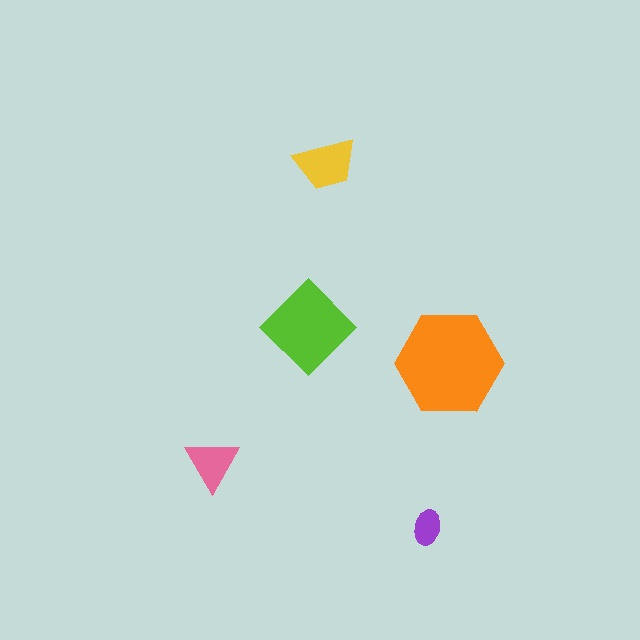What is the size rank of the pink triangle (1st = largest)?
4th.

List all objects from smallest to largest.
The purple ellipse, the pink triangle, the yellow trapezoid, the lime diamond, the orange hexagon.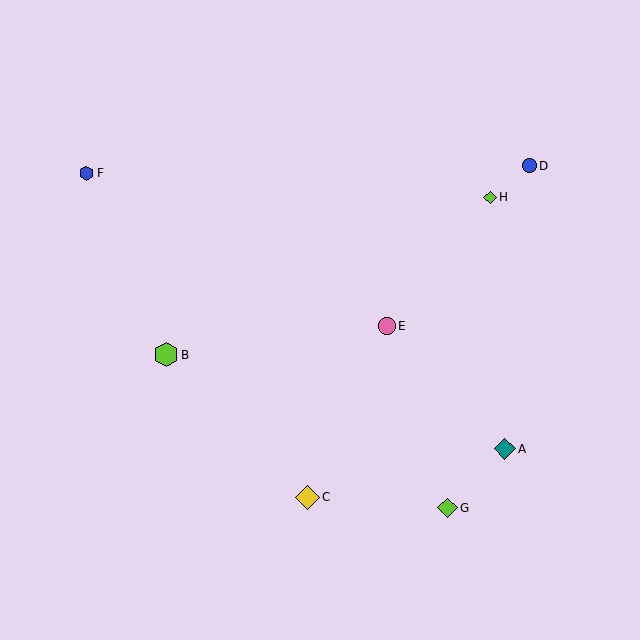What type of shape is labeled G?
Shape G is a lime diamond.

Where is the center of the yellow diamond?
The center of the yellow diamond is at (307, 497).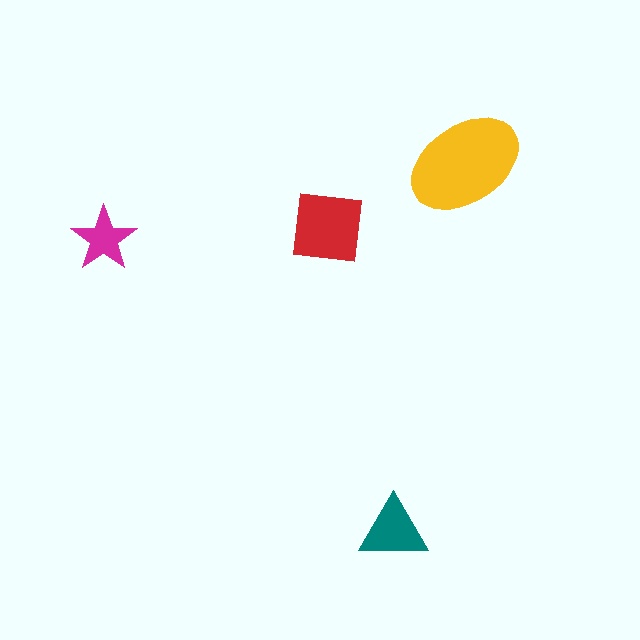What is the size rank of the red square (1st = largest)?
2nd.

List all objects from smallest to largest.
The magenta star, the teal triangle, the red square, the yellow ellipse.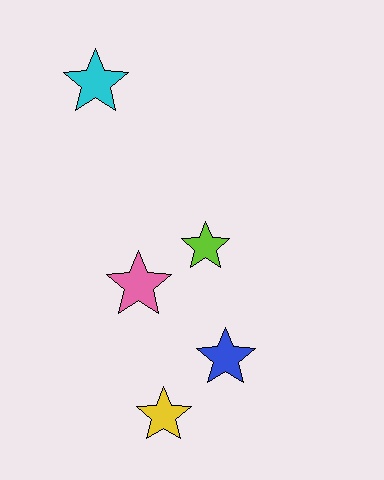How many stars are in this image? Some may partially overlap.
There are 5 stars.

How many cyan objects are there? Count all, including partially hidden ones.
There is 1 cyan object.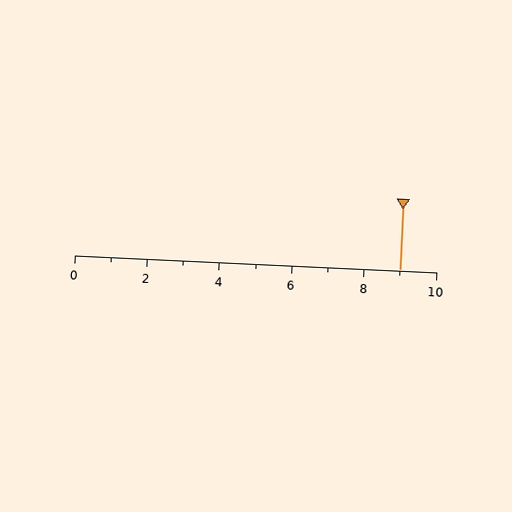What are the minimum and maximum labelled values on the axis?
The axis runs from 0 to 10.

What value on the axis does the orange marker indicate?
The marker indicates approximately 9.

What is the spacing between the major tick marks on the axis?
The major ticks are spaced 2 apart.